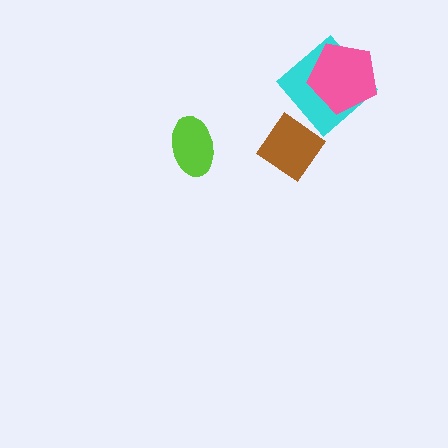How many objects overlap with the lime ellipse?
0 objects overlap with the lime ellipse.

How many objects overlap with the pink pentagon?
1 object overlaps with the pink pentagon.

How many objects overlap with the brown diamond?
0 objects overlap with the brown diamond.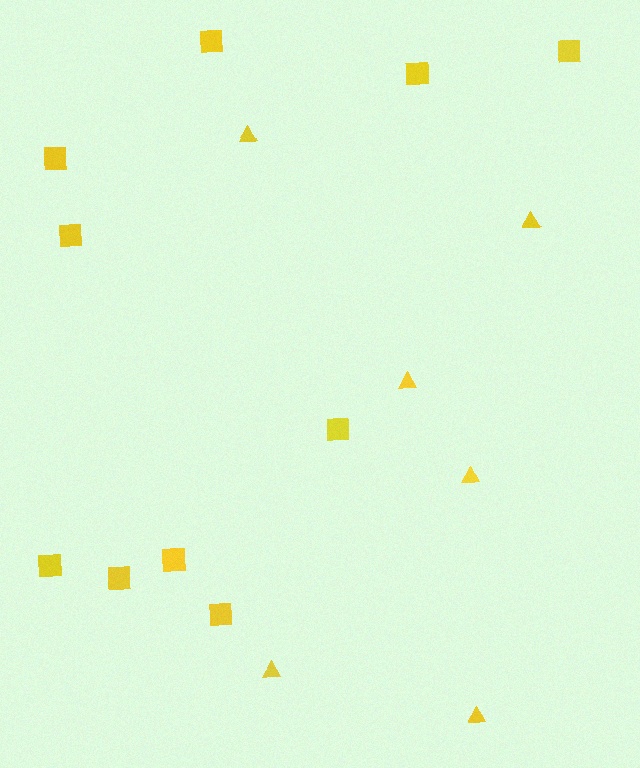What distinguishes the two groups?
There are 2 groups: one group of triangles (6) and one group of squares (10).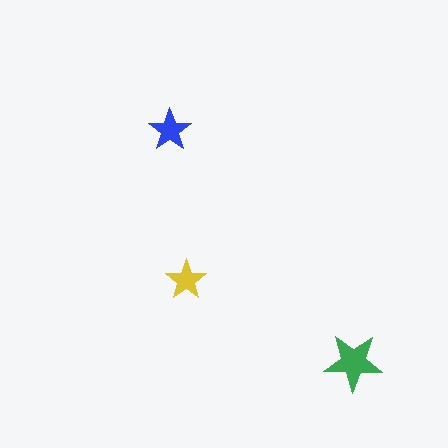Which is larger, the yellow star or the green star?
The green one.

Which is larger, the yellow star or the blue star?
The blue one.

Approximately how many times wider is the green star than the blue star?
About 1.5 times wider.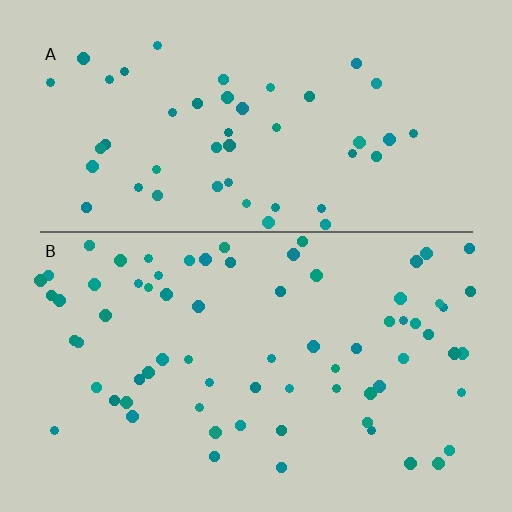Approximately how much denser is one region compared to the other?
Approximately 1.5× — region B over region A.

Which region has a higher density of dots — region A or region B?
B (the bottom).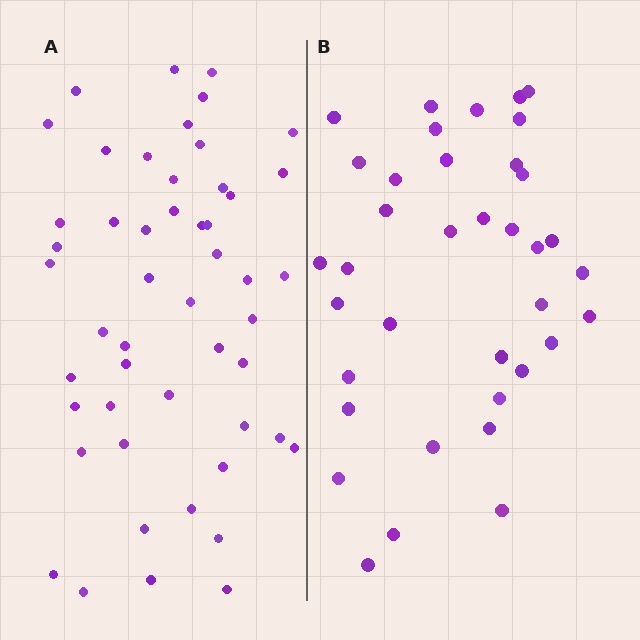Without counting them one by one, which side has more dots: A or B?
Region A (the left region) has more dots.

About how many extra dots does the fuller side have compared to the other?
Region A has approximately 15 more dots than region B.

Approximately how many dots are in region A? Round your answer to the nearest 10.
About 50 dots.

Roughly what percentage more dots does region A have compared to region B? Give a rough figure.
About 35% more.